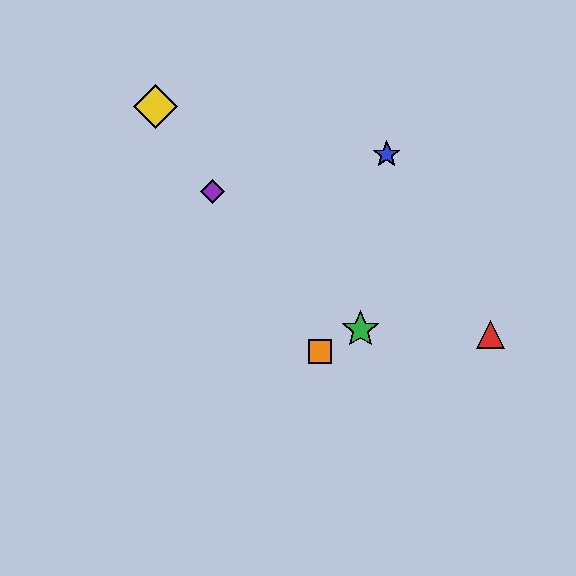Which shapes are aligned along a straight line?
The yellow diamond, the purple diamond, the orange square are aligned along a straight line.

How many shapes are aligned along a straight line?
3 shapes (the yellow diamond, the purple diamond, the orange square) are aligned along a straight line.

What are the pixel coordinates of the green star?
The green star is at (361, 330).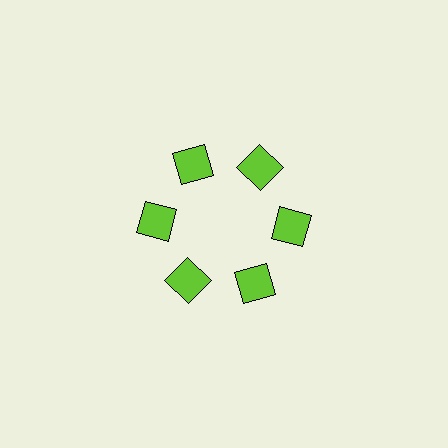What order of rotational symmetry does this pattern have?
This pattern has 6-fold rotational symmetry.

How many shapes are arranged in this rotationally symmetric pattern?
There are 6 shapes, arranged in 6 groups of 1.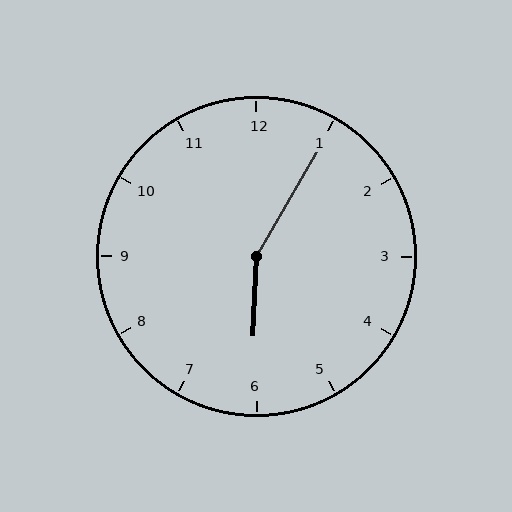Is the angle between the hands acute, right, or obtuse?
It is obtuse.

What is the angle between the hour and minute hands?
Approximately 152 degrees.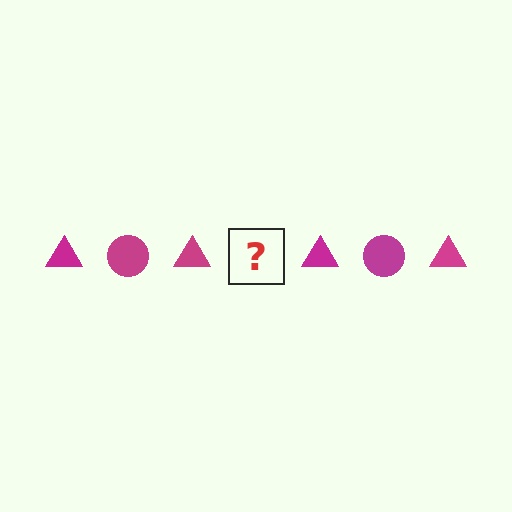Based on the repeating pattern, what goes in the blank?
The blank should be a magenta circle.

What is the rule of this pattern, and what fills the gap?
The rule is that the pattern cycles through triangle, circle shapes in magenta. The gap should be filled with a magenta circle.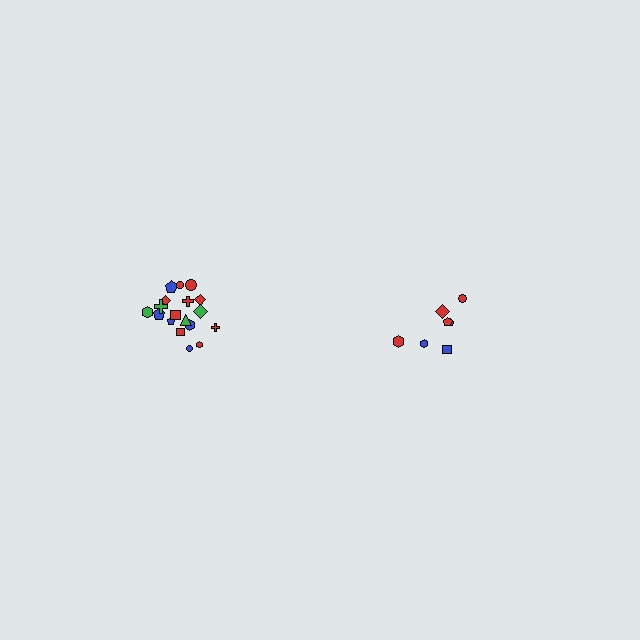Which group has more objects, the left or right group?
The left group.